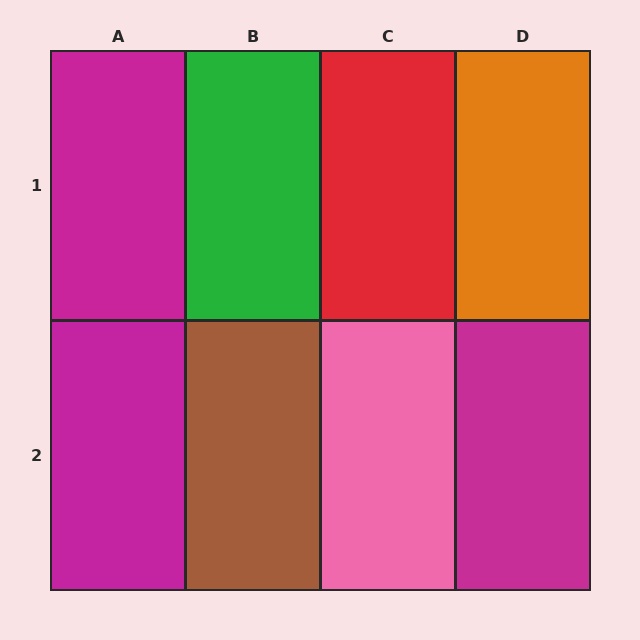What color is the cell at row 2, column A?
Magenta.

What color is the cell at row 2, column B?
Brown.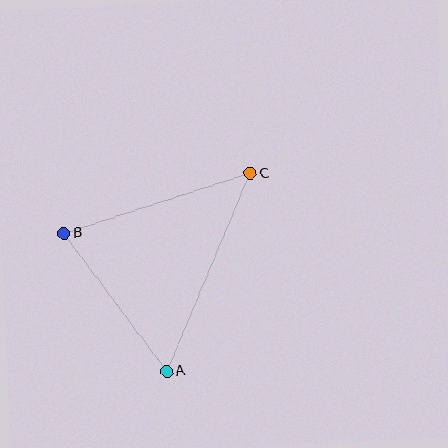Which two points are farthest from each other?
Points A and C are farthest from each other.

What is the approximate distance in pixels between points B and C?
The distance between B and C is approximately 196 pixels.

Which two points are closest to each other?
Points A and B are closest to each other.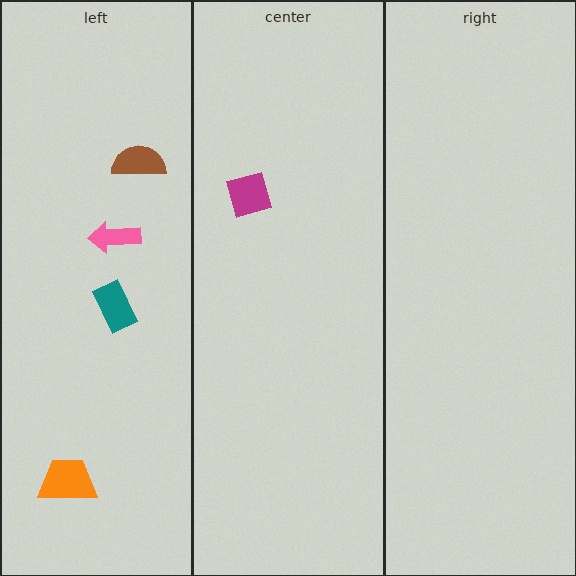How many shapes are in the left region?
4.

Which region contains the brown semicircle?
The left region.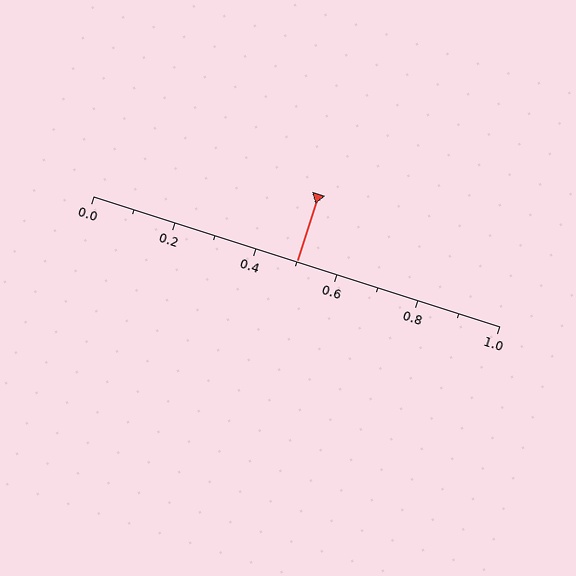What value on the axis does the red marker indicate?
The marker indicates approximately 0.5.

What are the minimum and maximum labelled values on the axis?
The axis runs from 0.0 to 1.0.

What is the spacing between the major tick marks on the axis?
The major ticks are spaced 0.2 apart.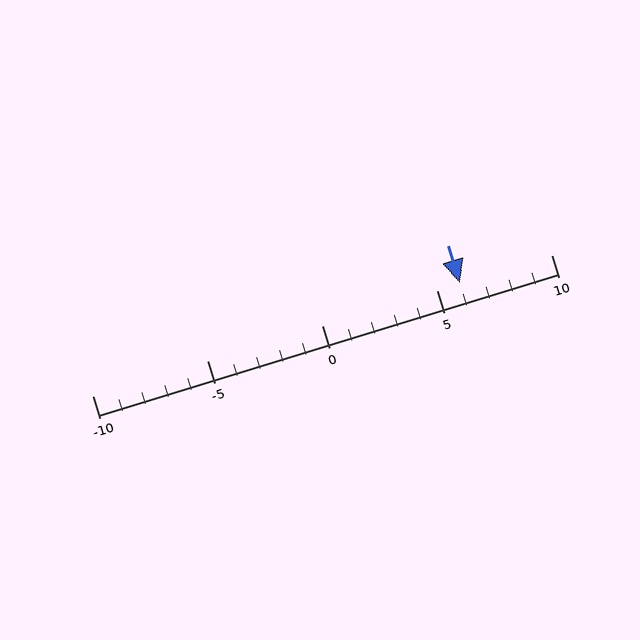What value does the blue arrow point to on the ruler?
The blue arrow points to approximately 6.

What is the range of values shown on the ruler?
The ruler shows values from -10 to 10.